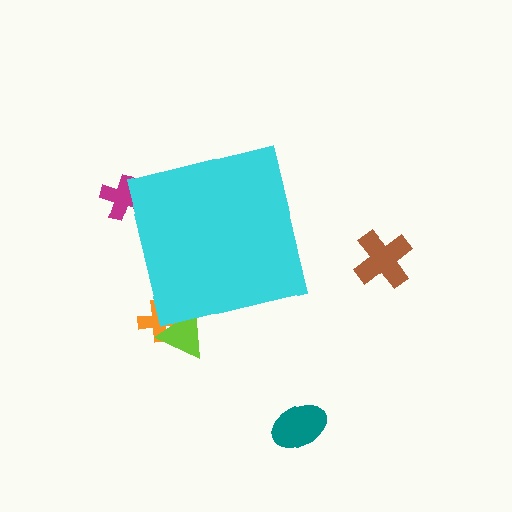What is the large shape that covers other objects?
A cyan square.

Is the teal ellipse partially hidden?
No, the teal ellipse is fully visible.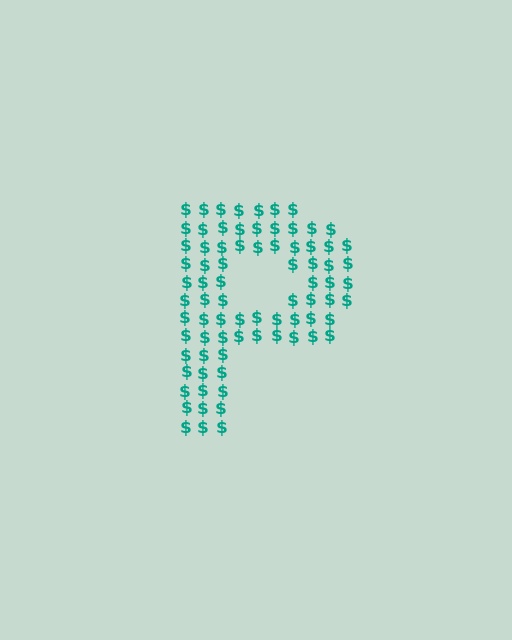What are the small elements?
The small elements are dollar signs.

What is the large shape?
The large shape is the letter P.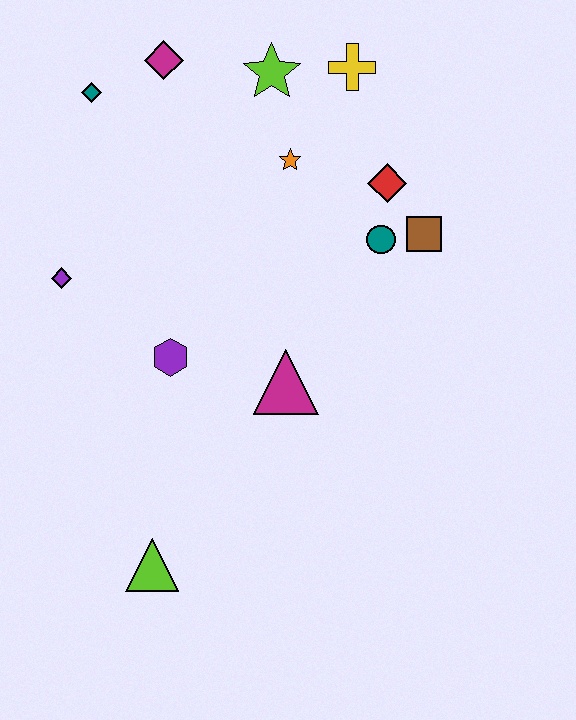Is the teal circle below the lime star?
Yes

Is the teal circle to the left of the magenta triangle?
No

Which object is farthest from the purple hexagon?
The yellow cross is farthest from the purple hexagon.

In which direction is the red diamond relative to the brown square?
The red diamond is above the brown square.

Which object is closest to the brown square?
The teal circle is closest to the brown square.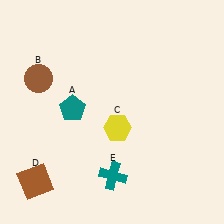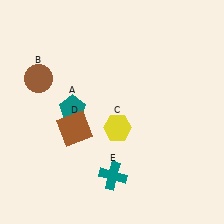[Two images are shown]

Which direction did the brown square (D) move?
The brown square (D) moved up.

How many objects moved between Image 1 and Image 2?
1 object moved between the two images.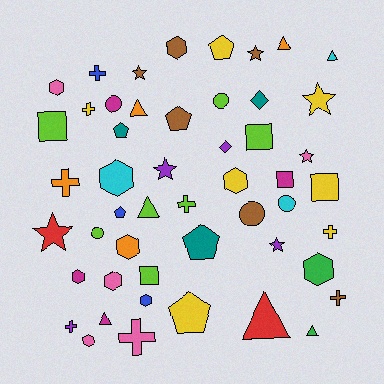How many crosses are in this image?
There are 8 crosses.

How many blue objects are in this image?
There are 3 blue objects.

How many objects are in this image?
There are 50 objects.